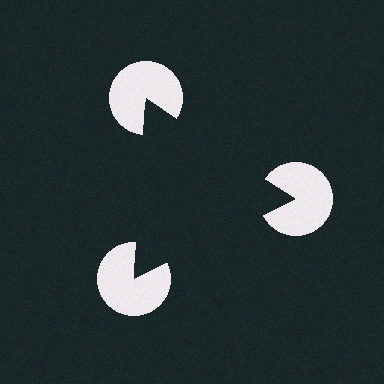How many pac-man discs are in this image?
There are 3 — one at each vertex of the illusory triangle.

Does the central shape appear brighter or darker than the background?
It typically appears slightly darker than the background, even though no actual brightness change is drawn.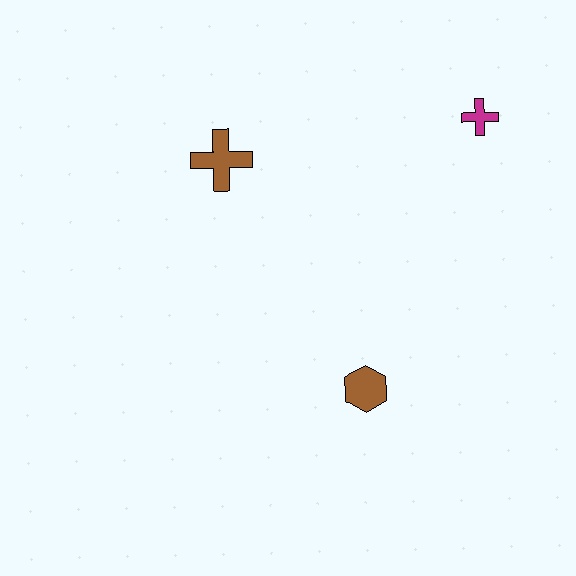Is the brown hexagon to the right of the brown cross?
Yes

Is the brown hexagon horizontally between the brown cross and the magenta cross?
Yes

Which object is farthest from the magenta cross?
The brown hexagon is farthest from the magenta cross.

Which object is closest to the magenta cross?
The brown cross is closest to the magenta cross.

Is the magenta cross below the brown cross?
No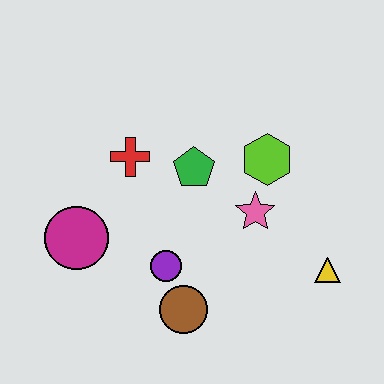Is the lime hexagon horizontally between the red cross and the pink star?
No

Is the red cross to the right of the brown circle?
No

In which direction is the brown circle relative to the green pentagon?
The brown circle is below the green pentagon.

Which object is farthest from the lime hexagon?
The magenta circle is farthest from the lime hexagon.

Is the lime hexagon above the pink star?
Yes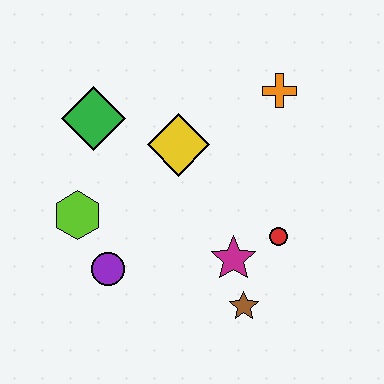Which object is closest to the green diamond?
The yellow diamond is closest to the green diamond.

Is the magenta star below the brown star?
No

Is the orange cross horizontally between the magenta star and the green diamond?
No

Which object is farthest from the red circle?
The green diamond is farthest from the red circle.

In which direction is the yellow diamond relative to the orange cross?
The yellow diamond is to the left of the orange cross.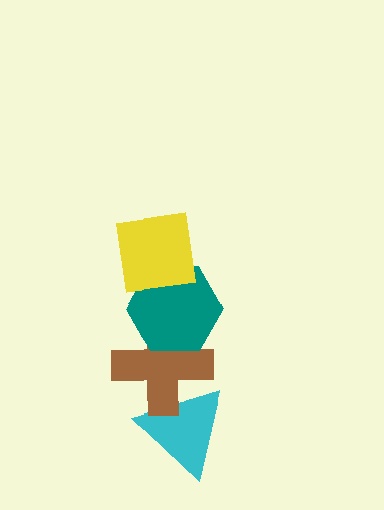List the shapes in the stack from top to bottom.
From top to bottom: the yellow square, the teal hexagon, the brown cross, the cyan triangle.